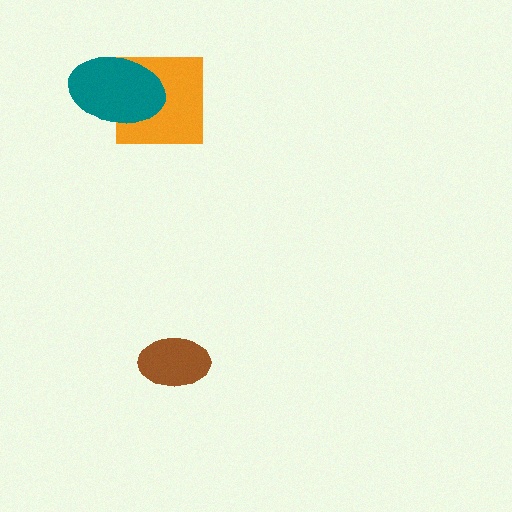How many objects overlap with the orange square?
1 object overlaps with the orange square.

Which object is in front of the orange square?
The teal ellipse is in front of the orange square.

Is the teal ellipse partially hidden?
No, no other shape covers it.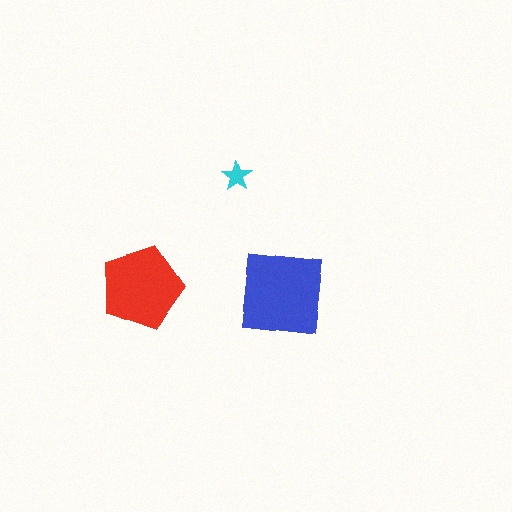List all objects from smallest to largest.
The cyan star, the red pentagon, the blue square.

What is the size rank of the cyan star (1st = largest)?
3rd.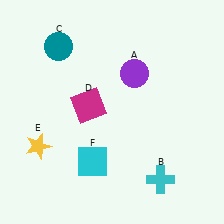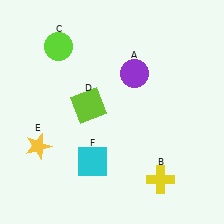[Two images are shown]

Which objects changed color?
B changed from cyan to yellow. C changed from teal to lime. D changed from magenta to lime.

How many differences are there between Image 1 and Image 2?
There are 3 differences between the two images.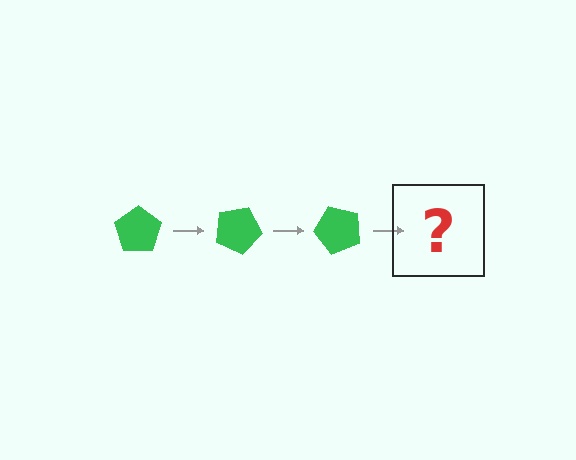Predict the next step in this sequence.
The next step is a green pentagon rotated 75 degrees.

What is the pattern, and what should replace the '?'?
The pattern is that the pentagon rotates 25 degrees each step. The '?' should be a green pentagon rotated 75 degrees.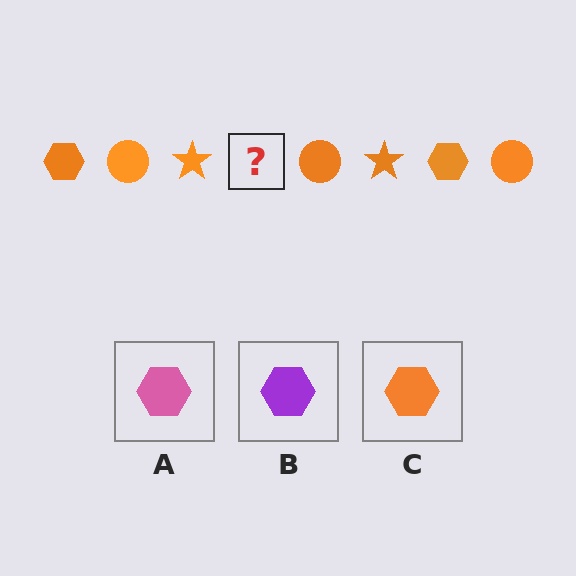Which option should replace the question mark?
Option C.